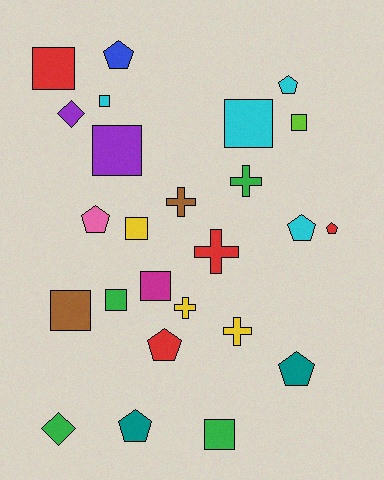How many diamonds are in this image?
There are 2 diamonds.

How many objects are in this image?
There are 25 objects.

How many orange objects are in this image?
There are no orange objects.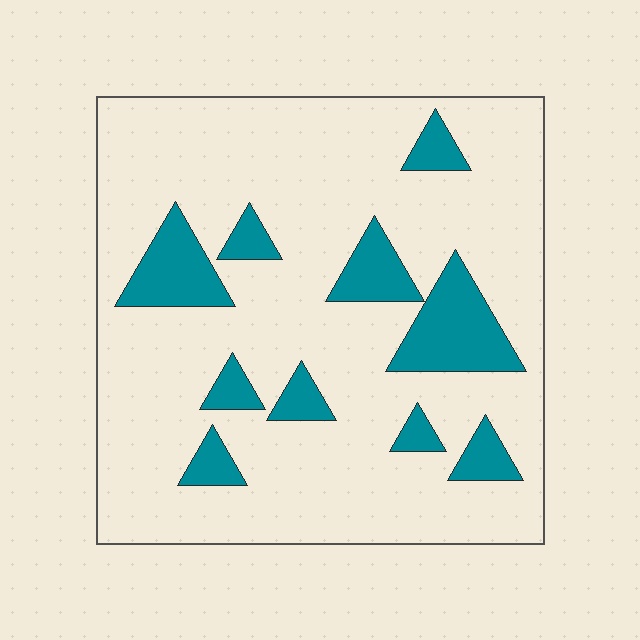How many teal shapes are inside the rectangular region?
10.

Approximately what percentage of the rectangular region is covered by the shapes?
Approximately 15%.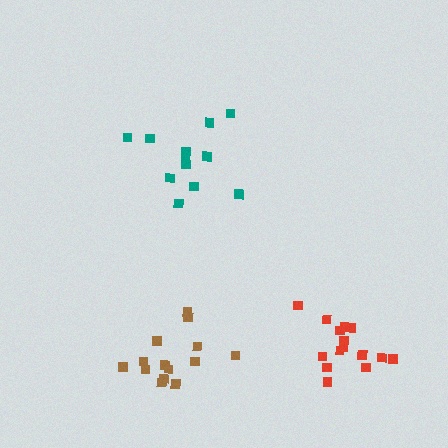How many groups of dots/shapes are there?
There are 3 groups.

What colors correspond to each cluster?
The clusters are colored: brown, red, teal.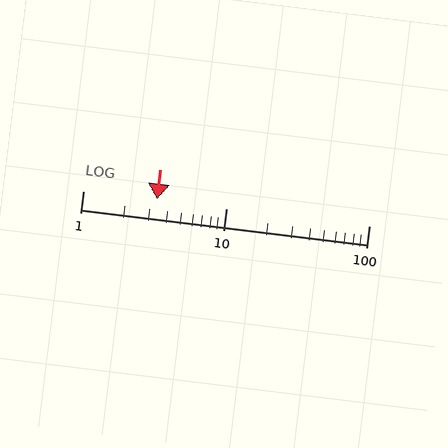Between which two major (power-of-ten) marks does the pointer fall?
The pointer is between 1 and 10.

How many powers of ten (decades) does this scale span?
The scale spans 2 decades, from 1 to 100.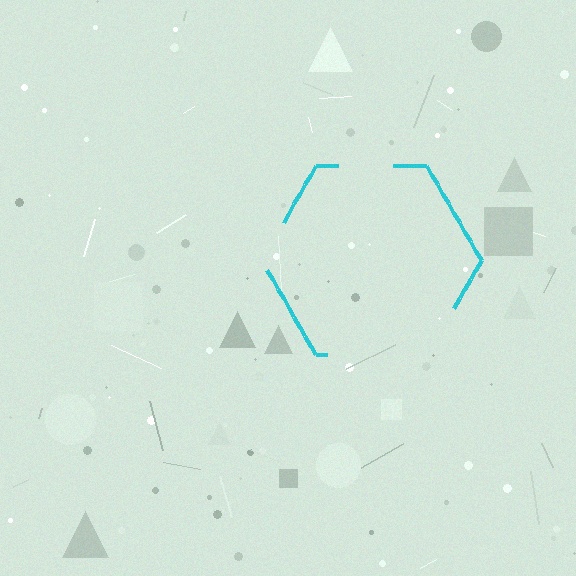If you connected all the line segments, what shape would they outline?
They would outline a hexagon.